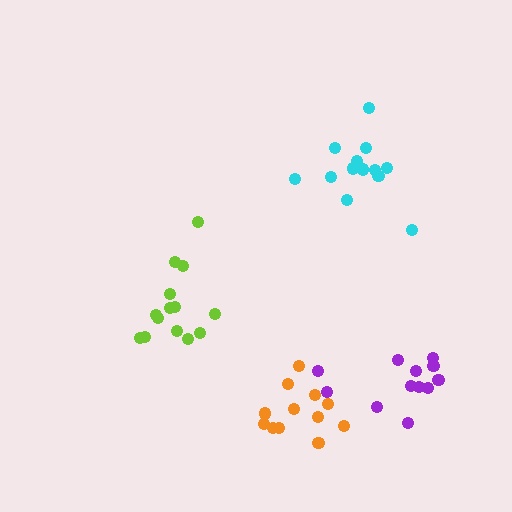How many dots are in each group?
Group 1: 14 dots, Group 2: 12 dots, Group 3: 12 dots, Group 4: 13 dots (51 total).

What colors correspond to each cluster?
The clusters are colored: lime, orange, purple, cyan.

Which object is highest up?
The cyan cluster is topmost.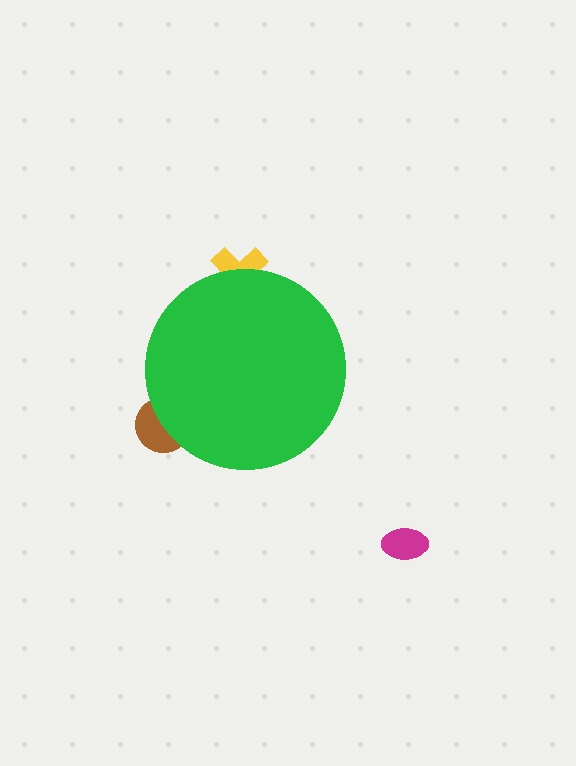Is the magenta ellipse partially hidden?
No, the magenta ellipse is fully visible.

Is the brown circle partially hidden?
Yes, the brown circle is partially hidden behind the green circle.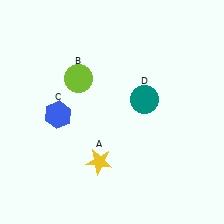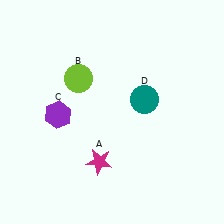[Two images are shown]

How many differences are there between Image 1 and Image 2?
There are 2 differences between the two images.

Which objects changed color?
A changed from yellow to magenta. C changed from blue to purple.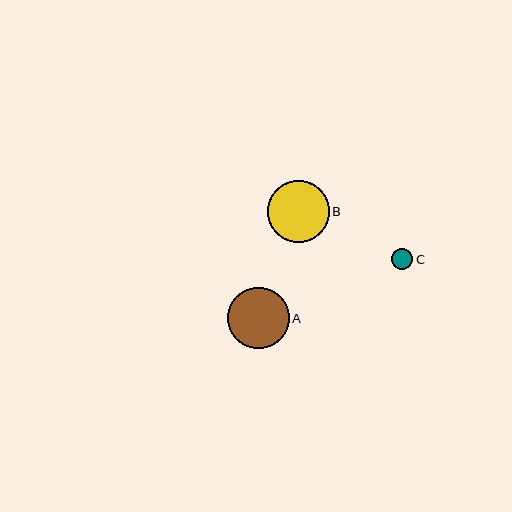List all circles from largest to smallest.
From largest to smallest: B, A, C.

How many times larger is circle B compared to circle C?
Circle B is approximately 2.9 times the size of circle C.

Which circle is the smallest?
Circle C is the smallest with a size of approximately 22 pixels.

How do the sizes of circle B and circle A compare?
Circle B and circle A are approximately the same size.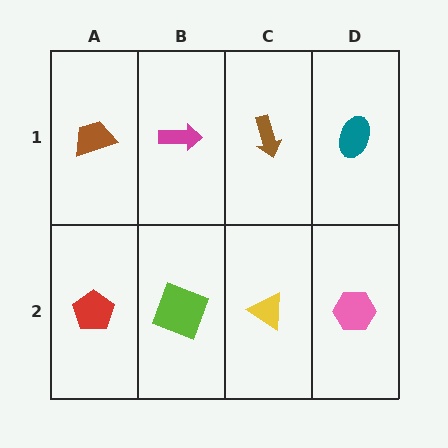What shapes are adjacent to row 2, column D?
A teal ellipse (row 1, column D), a yellow triangle (row 2, column C).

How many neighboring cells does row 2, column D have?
2.